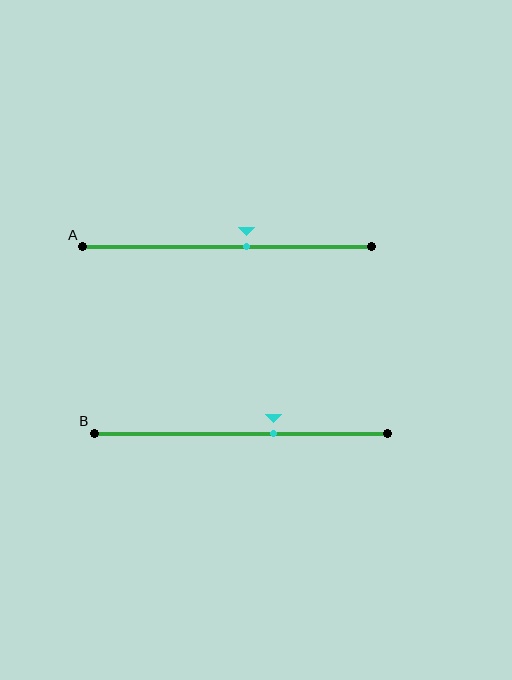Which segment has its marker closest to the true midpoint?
Segment A has its marker closest to the true midpoint.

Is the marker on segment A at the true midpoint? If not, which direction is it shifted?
No, the marker on segment A is shifted to the right by about 7% of the segment length.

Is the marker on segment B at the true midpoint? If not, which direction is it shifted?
No, the marker on segment B is shifted to the right by about 11% of the segment length.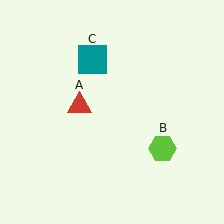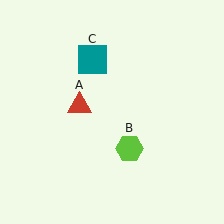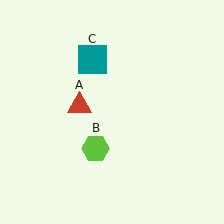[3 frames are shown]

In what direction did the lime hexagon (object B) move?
The lime hexagon (object B) moved left.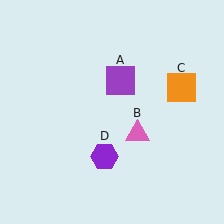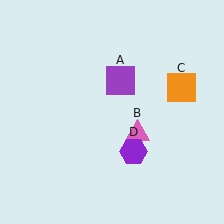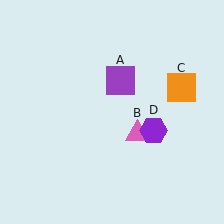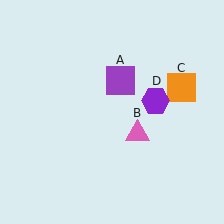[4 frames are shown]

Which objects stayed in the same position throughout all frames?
Purple square (object A) and pink triangle (object B) and orange square (object C) remained stationary.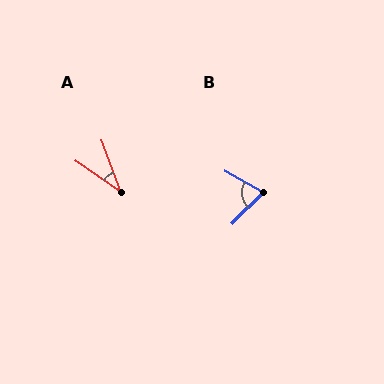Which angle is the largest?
B, at approximately 75 degrees.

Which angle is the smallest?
A, at approximately 35 degrees.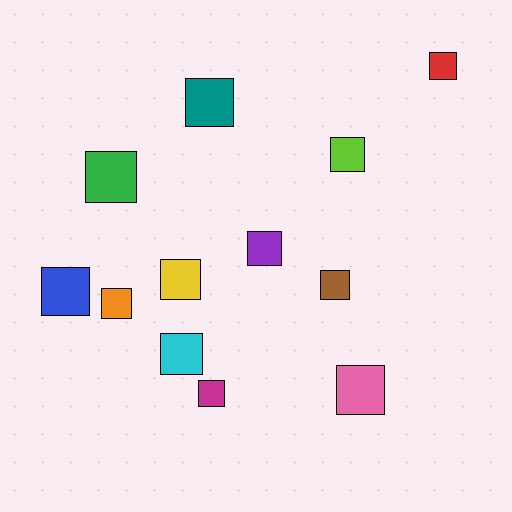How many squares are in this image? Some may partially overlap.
There are 12 squares.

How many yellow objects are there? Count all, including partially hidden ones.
There is 1 yellow object.